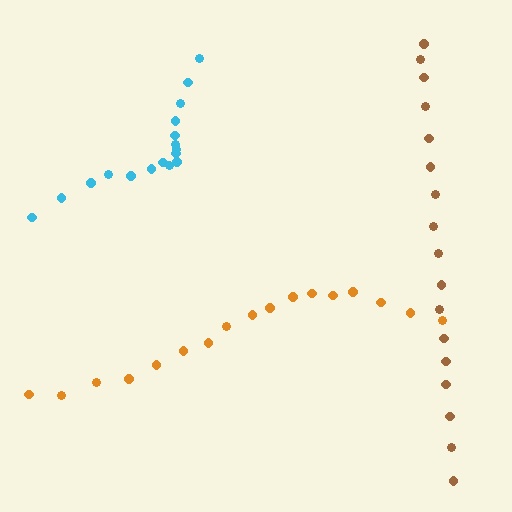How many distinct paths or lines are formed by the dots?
There are 3 distinct paths.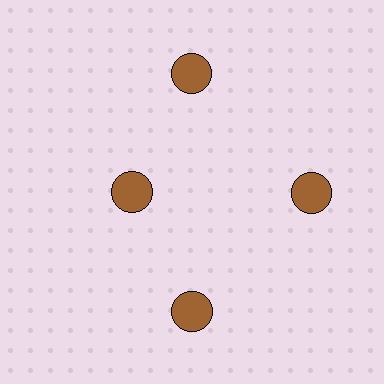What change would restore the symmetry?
The symmetry would be restored by moving it outward, back onto the ring so that all 4 circles sit at equal angles and equal distance from the center.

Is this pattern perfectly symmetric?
No. The 4 brown circles are arranged in a ring, but one element near the 9 o'clock position is pulled inward toward the center, breaking the 4-fold rotational symmetry.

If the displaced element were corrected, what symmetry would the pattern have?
It would have 4-fold rotational symmetry — the pattern would map onto itself every 90 degrees.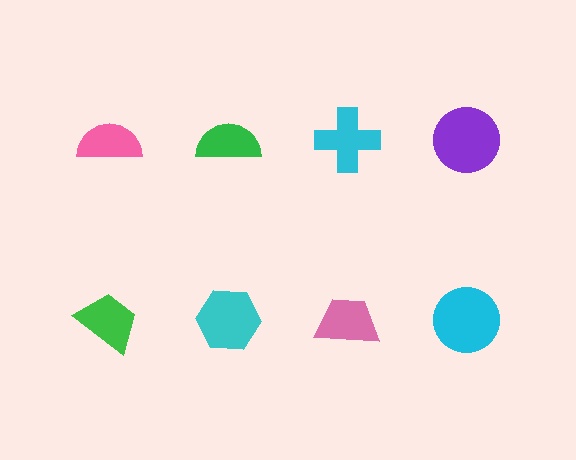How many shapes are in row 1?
4 shapes.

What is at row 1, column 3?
A cyan cross.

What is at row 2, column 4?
A cyan circle.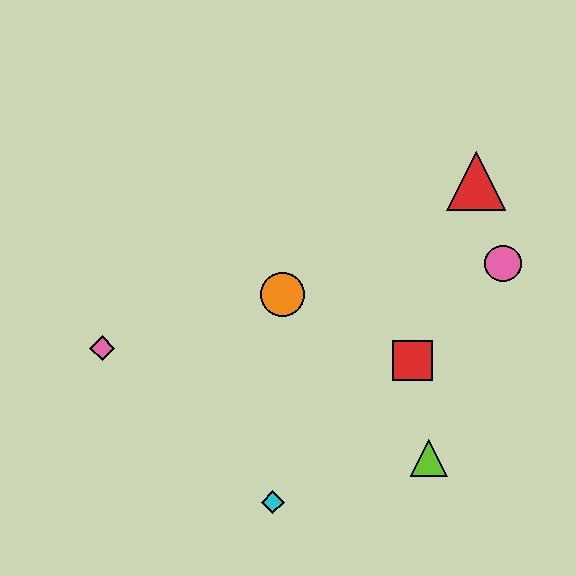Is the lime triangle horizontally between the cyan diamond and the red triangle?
Yes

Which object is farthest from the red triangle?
The pink diamond is farthest from the red triangle.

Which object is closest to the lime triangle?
The red square is closest to the lime triangle.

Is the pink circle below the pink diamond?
No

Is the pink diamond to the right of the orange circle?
No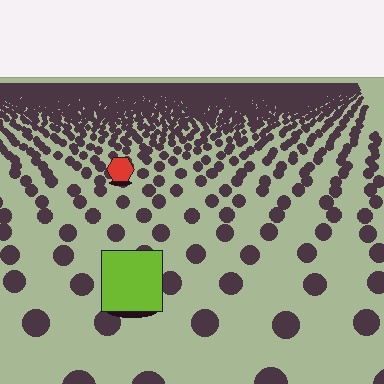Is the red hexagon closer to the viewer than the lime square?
No. The lime square is closer — you can tell from the texture gradient: the ground texture is coarser near it.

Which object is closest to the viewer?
The lime square is closest. The texture marks near it are larger and more spread out.